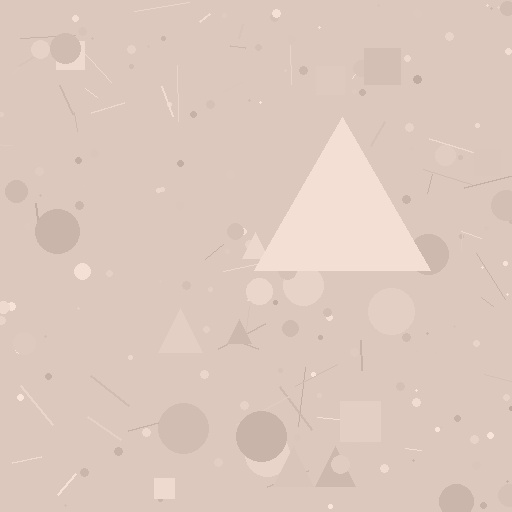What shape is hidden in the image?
A triangle is hidden in the image.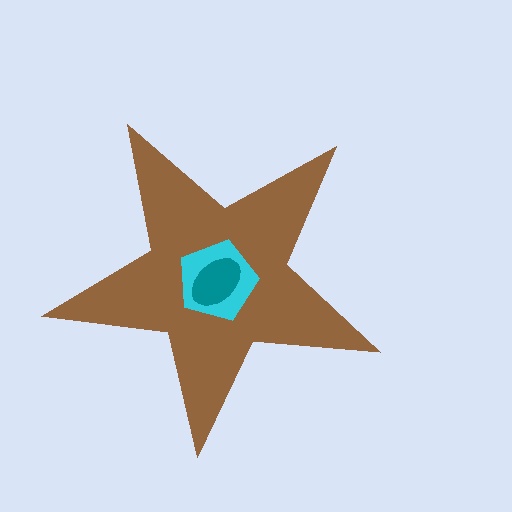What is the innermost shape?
The teal ellipse.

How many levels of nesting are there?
3.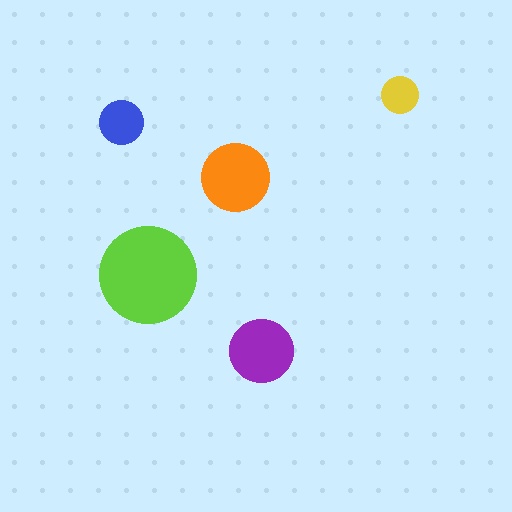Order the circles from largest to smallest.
the lime one, the orange one, the purple one, the blue one, the yellow one.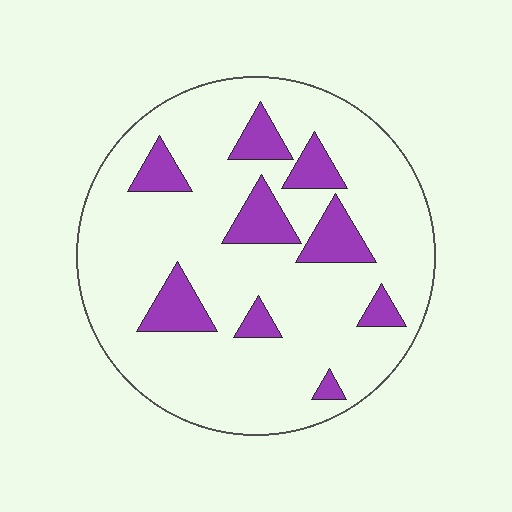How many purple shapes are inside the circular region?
9.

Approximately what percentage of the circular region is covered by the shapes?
Approximately 15%.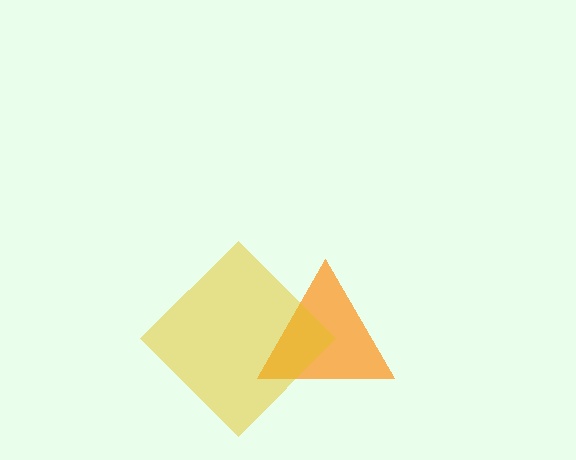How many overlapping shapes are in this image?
There are 2 overlapping shapes in the image.